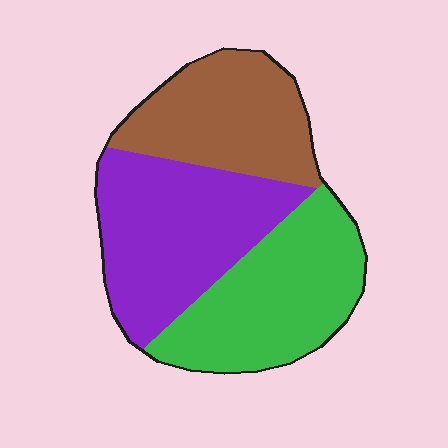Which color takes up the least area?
Brown, at roughly 30%.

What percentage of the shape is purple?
Purple takes up between a quarter and a half of the shape.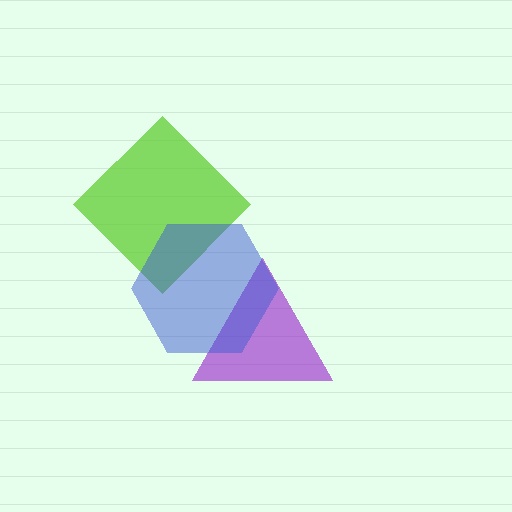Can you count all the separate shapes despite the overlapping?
Yes, there are 3 separate shapes.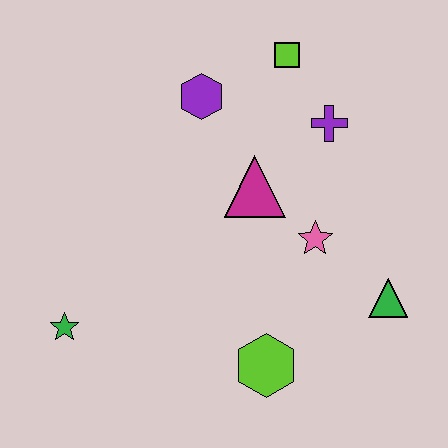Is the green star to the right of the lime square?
No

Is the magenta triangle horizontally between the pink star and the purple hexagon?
Yes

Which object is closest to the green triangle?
The pink star is closest to the green triangle.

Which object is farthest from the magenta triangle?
The green star is farthest from the magenta triangle.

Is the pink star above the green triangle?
Yes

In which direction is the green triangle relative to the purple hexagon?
The green triangle is below the purple hexagon.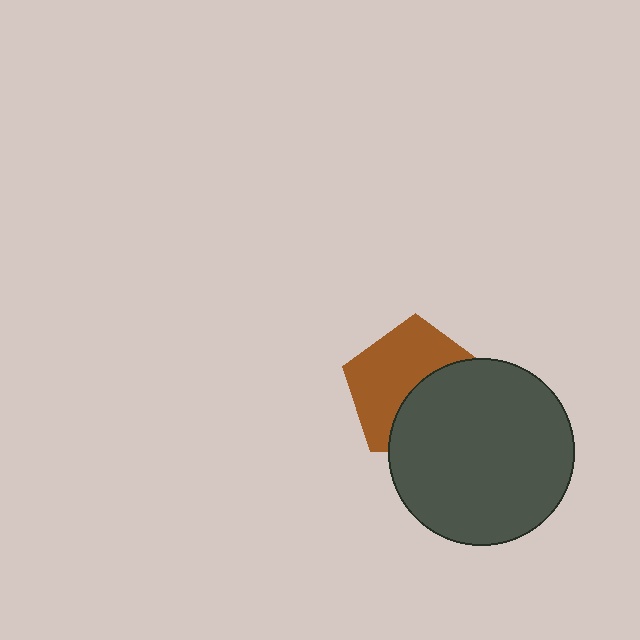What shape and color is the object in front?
The object in front is a dark gray circle.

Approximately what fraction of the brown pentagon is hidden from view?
Roughly 45% of the brown pentagon is hidden behind the dark gray circle.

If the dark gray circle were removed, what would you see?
You would see the complete brown pentagon.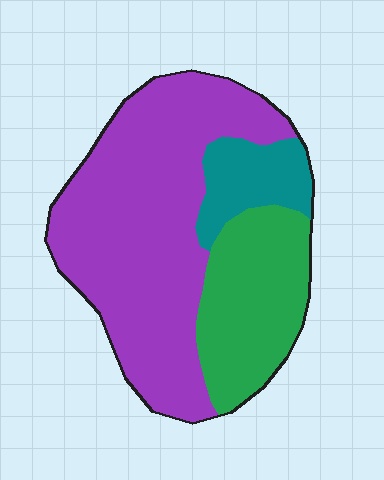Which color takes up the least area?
Teal, at roughly 10%.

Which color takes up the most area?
Purple, at roughly 60%.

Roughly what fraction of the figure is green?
Green covers roughly 25% of the figure.